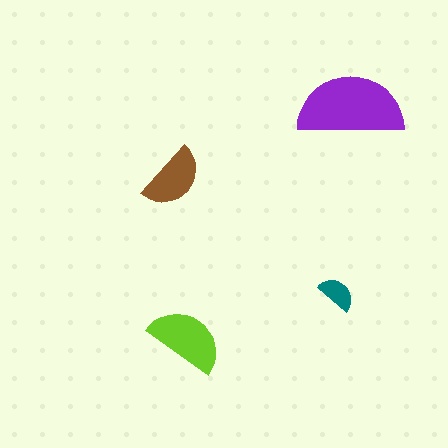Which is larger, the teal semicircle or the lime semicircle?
The lime one.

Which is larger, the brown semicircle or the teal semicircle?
The brown one.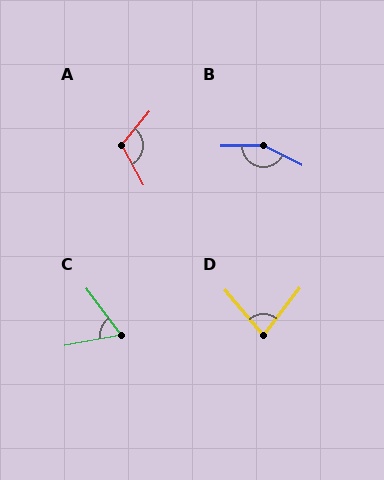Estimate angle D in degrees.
Approximately 78 degrees.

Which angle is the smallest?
C, at approximately 64 degrees.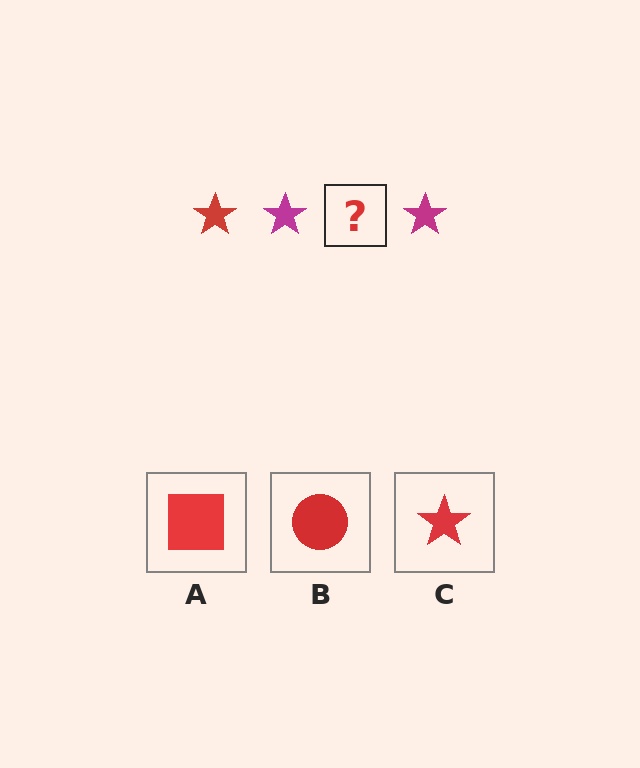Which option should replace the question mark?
Option C.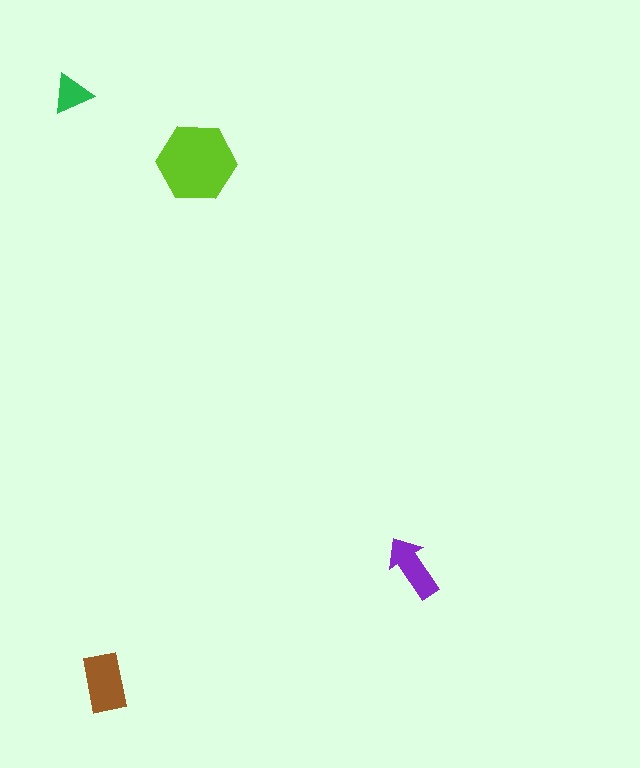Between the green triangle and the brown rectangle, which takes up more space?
The brown rectangle.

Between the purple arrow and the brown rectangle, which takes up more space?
The brown rectangle.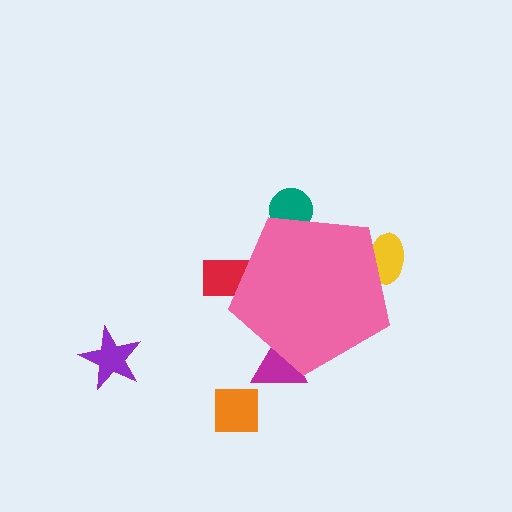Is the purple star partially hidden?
No, the purple star is fully visible.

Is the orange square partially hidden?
No, the orange square is fully visible.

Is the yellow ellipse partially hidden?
Yes, the yellow ellipse is partially hidden behind the pink pentagon.